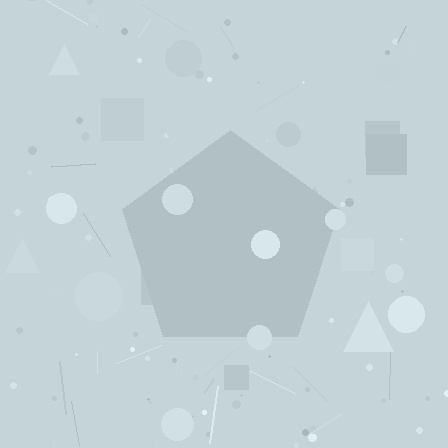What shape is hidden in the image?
A pentagon is hidden in the image.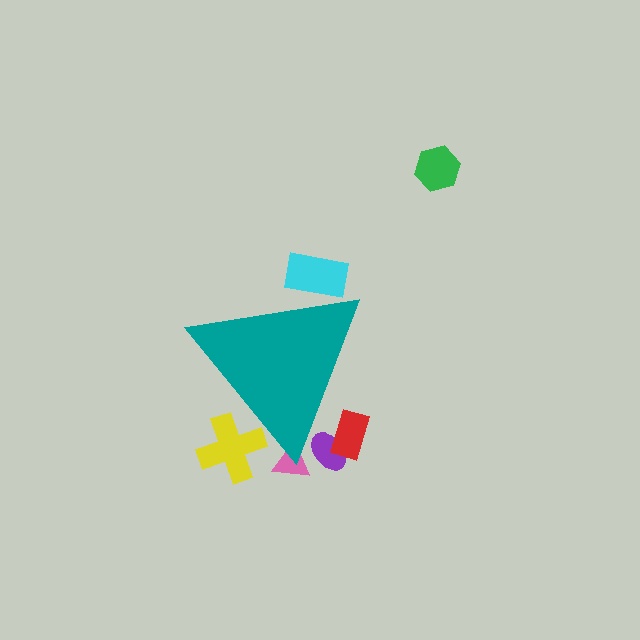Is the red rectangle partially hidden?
Yes, the red rectangle is partially hidden behind the teal triangle.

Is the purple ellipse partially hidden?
Yes, the purple ellipse is partially hidden behind the teal triangle.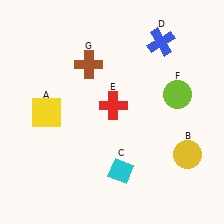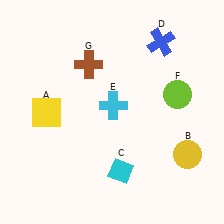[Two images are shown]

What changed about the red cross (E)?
In Image 1, E is red. In Image 2, it changed to cyan.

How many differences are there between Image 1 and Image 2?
There is 1 difference between the two images.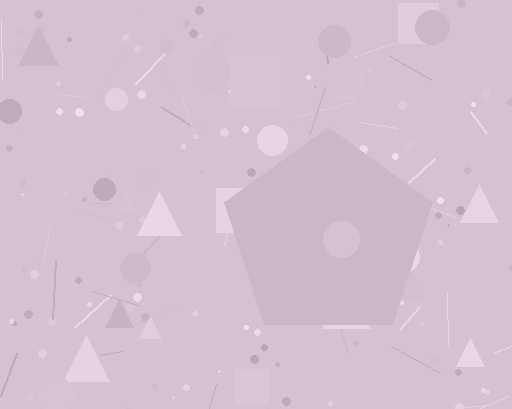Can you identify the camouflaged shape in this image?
The camouflaged shape is a pentagon.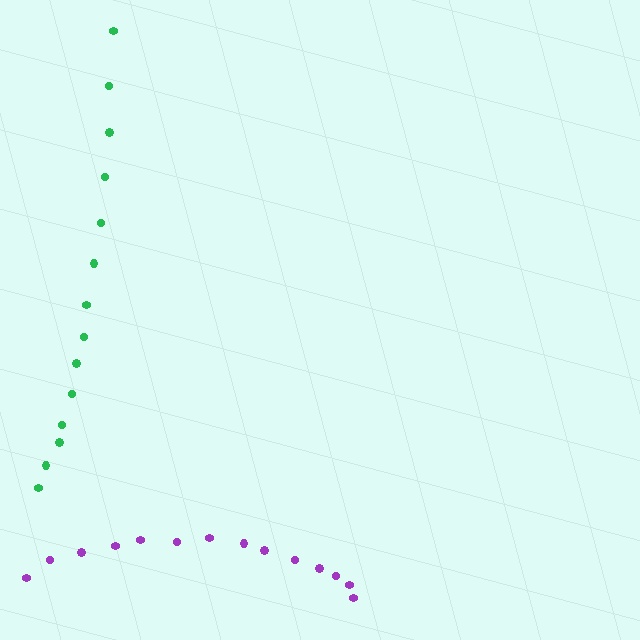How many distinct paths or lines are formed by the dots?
There are 2 distinct paths.